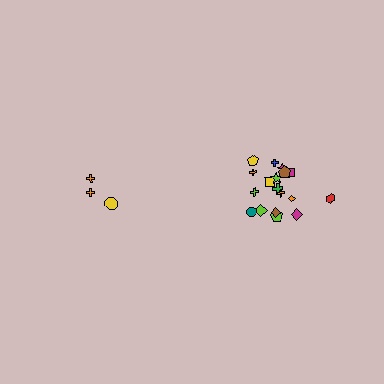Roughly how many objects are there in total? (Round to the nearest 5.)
Roughly 20 objects in total.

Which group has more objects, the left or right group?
The right group.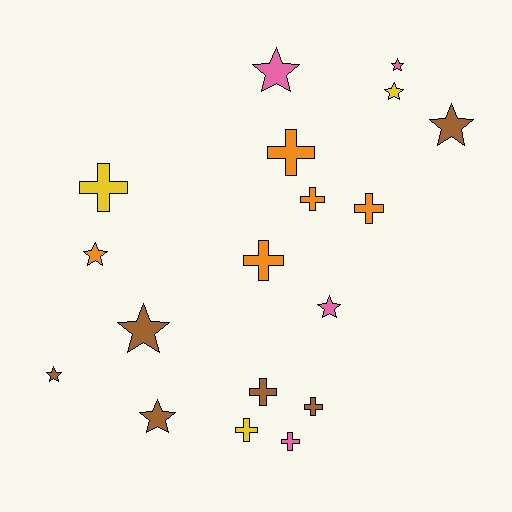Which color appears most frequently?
Brown, with 6 objects.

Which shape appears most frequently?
Star, with 9 objects.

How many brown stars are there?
There are 4 brown stars.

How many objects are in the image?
There are 18 objects.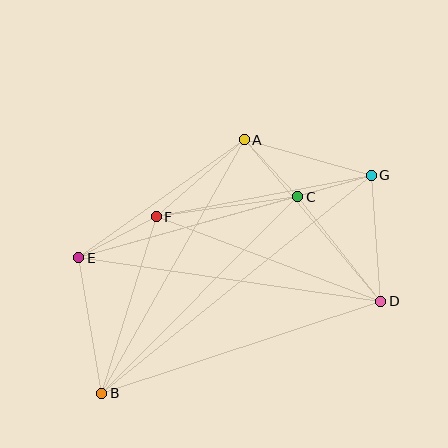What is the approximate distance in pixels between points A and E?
The distance between A and E is approximately 203 pixels.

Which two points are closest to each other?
Points C and G are closest to each other.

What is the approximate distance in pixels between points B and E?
The distance between B and E is approximately 137 pixels.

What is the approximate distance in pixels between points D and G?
The distance between D and G is approximately 126 pixels.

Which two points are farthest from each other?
Points B and G are farthest from each other.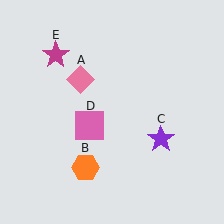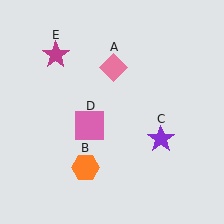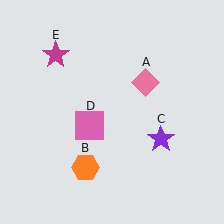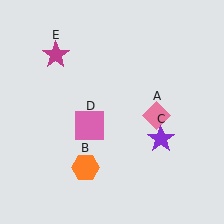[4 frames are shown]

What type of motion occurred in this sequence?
The pink diamond (object A) rotated clockwise around the center of the scene.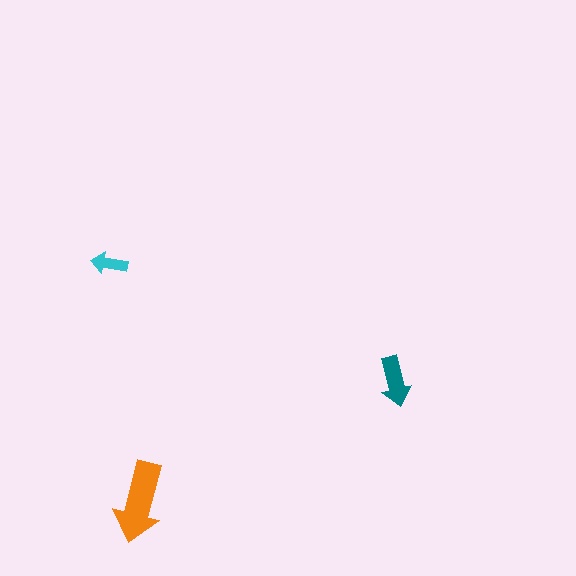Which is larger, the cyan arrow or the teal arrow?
The teal one.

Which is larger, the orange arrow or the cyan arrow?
The orange one.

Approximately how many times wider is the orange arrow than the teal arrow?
About 1.5 times wider.